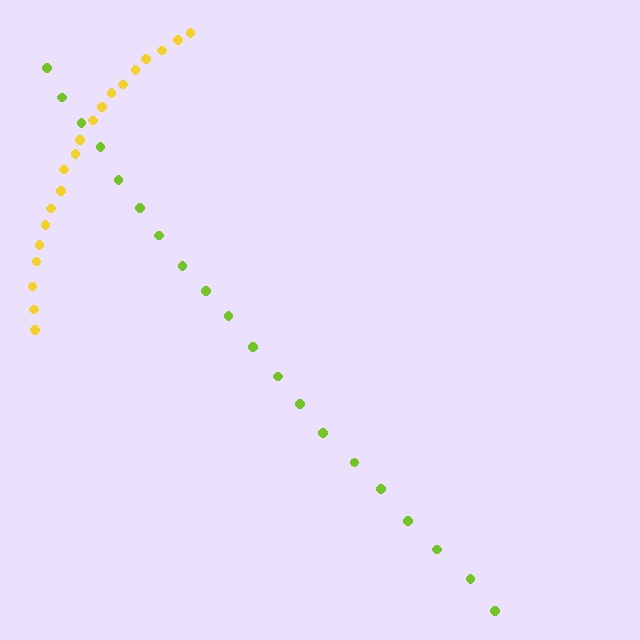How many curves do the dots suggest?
There are 2 distinct paths.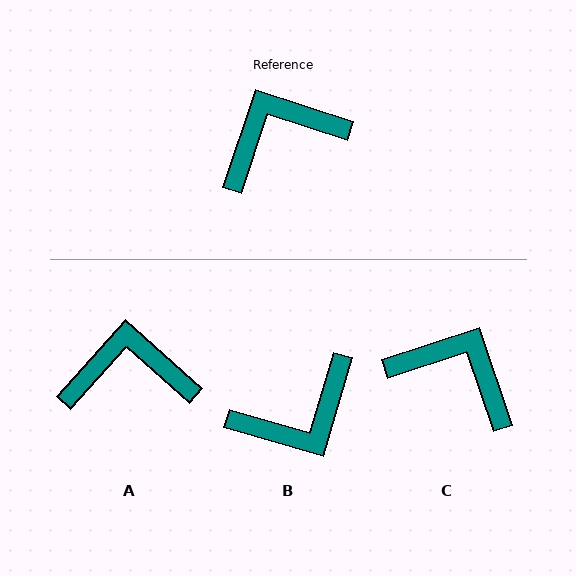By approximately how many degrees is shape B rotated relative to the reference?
Approximately 178 degrees clockwise.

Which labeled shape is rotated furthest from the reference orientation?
B, about 178 degrees away.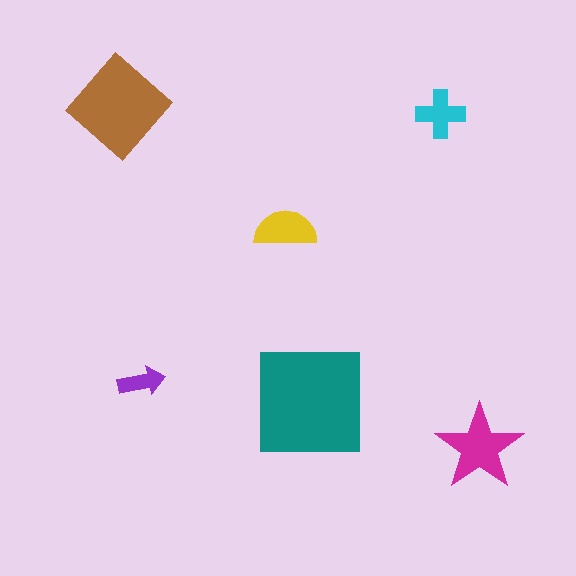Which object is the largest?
The teal square.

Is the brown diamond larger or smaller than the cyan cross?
Larger.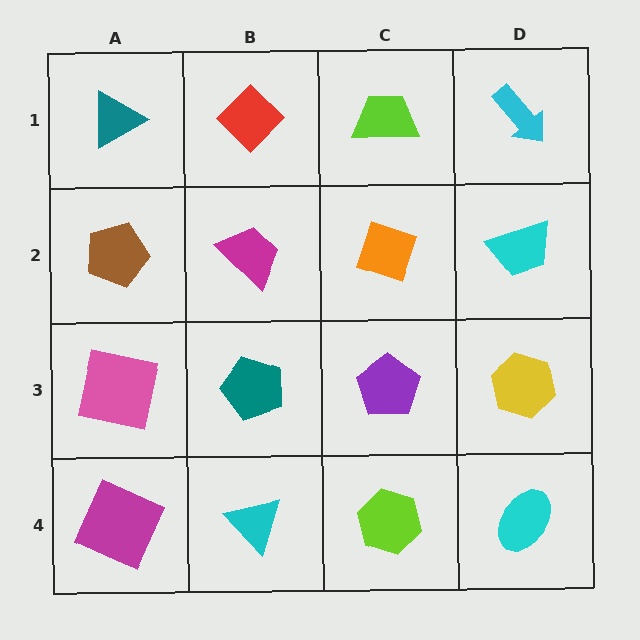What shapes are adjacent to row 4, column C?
A purple pentagon (row 3, column C), a cyan triangle (row 4, column B), a cyan ellipse (row 4, column D).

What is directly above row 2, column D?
A cyan arrow.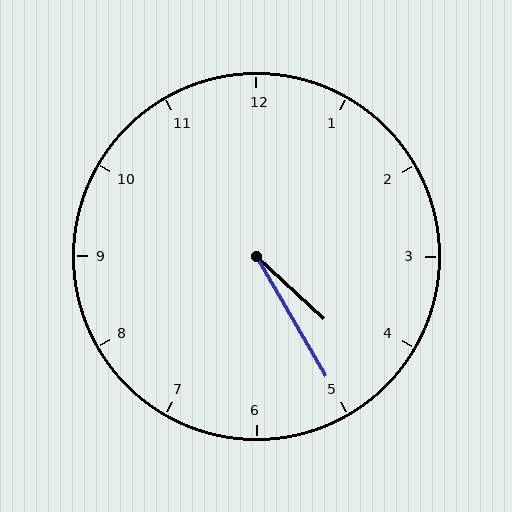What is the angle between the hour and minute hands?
Approximately 18 degrees.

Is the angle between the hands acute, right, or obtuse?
It is acute.